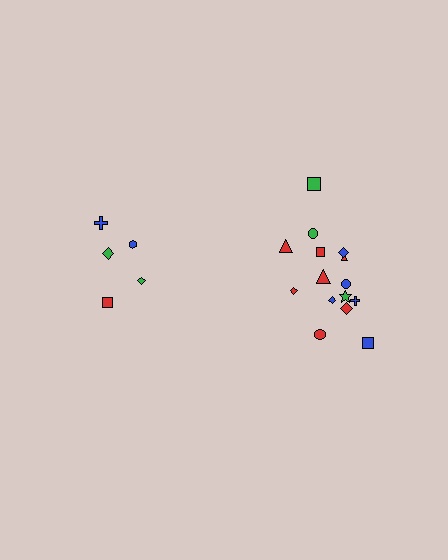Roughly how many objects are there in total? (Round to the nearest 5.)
Roughly 20 objects in total.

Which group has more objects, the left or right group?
The right group.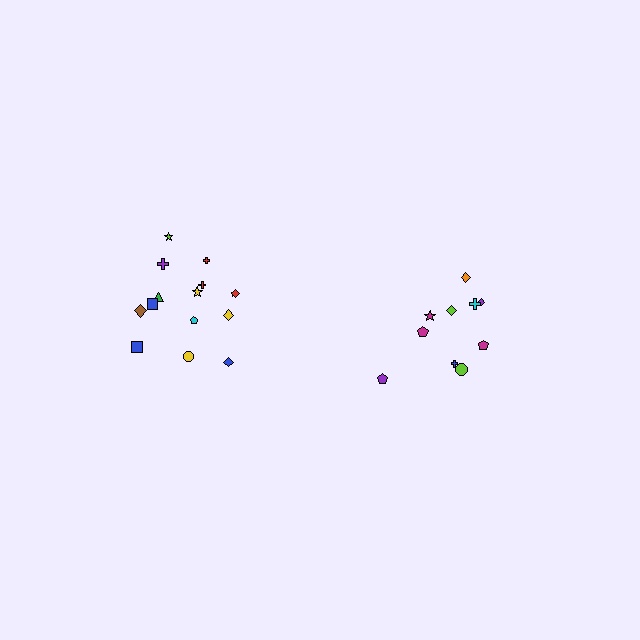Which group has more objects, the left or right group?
The left group.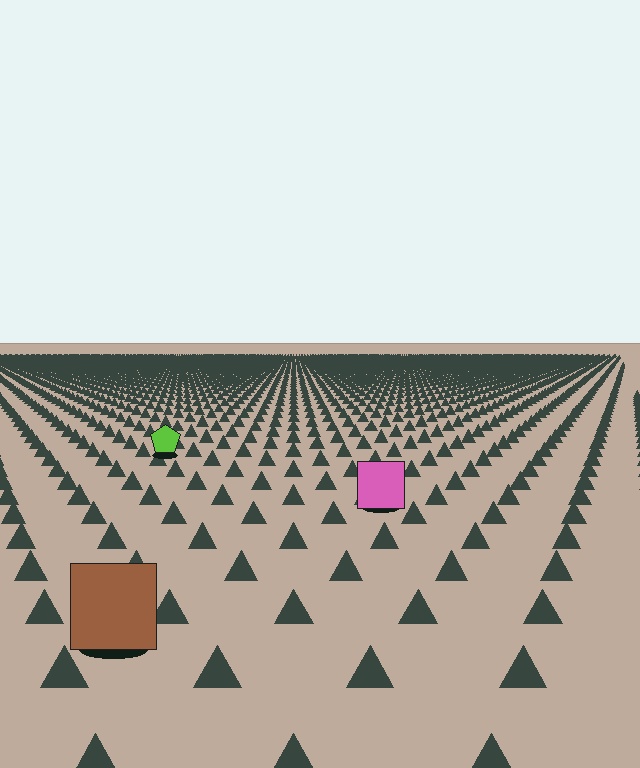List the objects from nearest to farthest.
From nearest to farthest: the brown square, the pink square, the lime pentagon.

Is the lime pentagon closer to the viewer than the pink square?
No. The pink square is closer — you can tell from the texture gradient: the ground texture is coarser near it.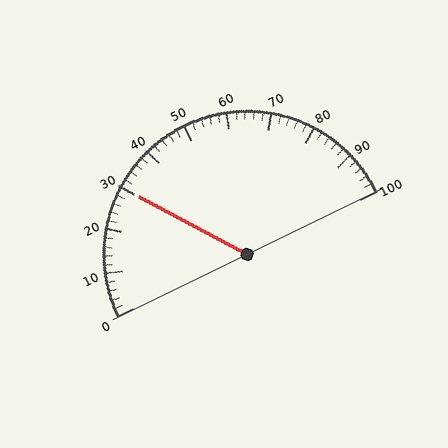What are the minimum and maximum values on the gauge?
The gauge ranges from 0 to 100.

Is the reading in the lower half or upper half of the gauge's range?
The reading is in the lower half of the range (0 to 100).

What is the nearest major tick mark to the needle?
The nearest major tick mark is 30.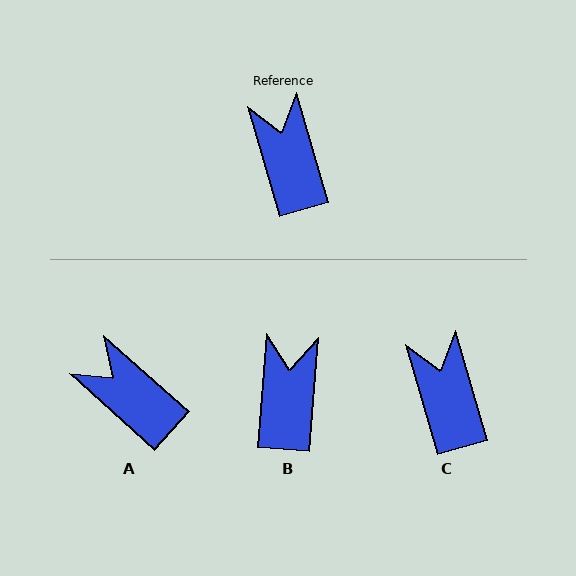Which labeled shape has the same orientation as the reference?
C.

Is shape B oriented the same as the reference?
No, it is off by about 20 degrees.